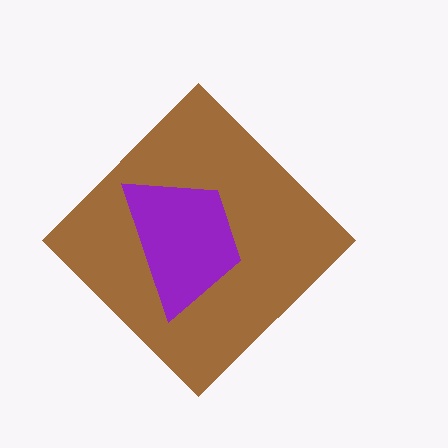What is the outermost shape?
The brown diamond.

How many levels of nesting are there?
2.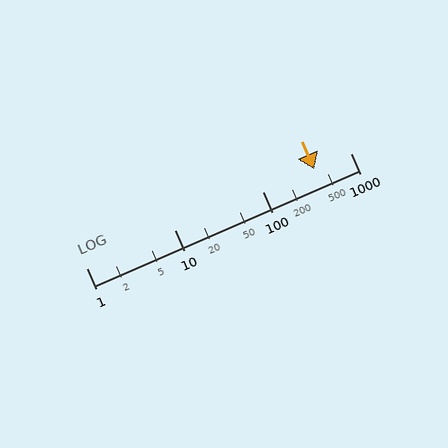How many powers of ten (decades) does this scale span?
The scale spans 3 decades, from 1 to 1000.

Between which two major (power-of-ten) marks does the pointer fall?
The pointer is between 100 and 1000.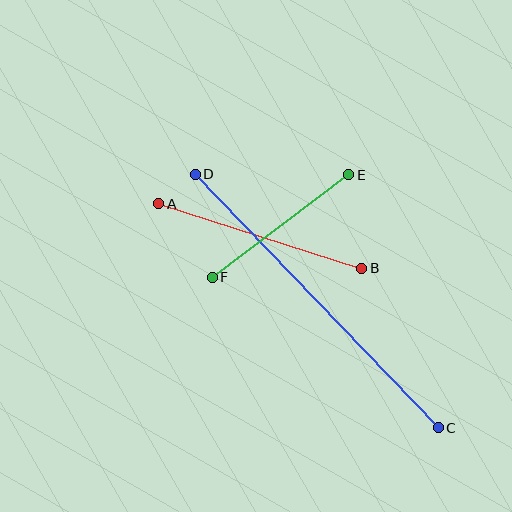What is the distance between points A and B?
The distance is approximately 213 pixels.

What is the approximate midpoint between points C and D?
The midpoint is at approximately (317, 301) pixels.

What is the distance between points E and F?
The distance is approximately 171 pixels.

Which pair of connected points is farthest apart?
Points C and D are farthest apart.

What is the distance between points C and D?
The distance is approximately 351 pixels.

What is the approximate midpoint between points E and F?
The midpoint is at approximately (280, 226) pixels.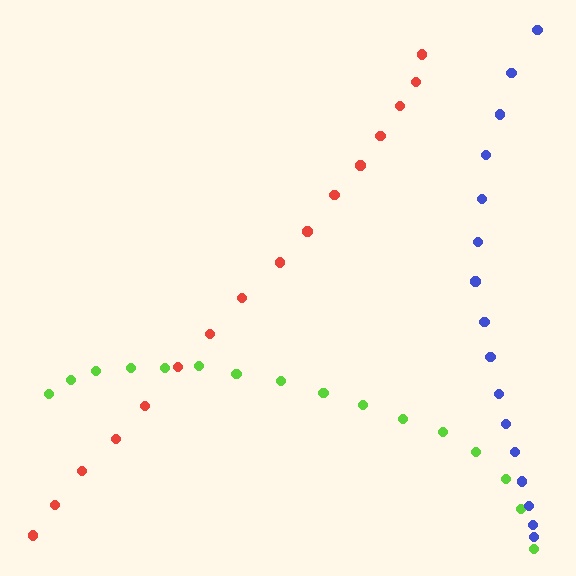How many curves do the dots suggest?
There are 3 distinct paths.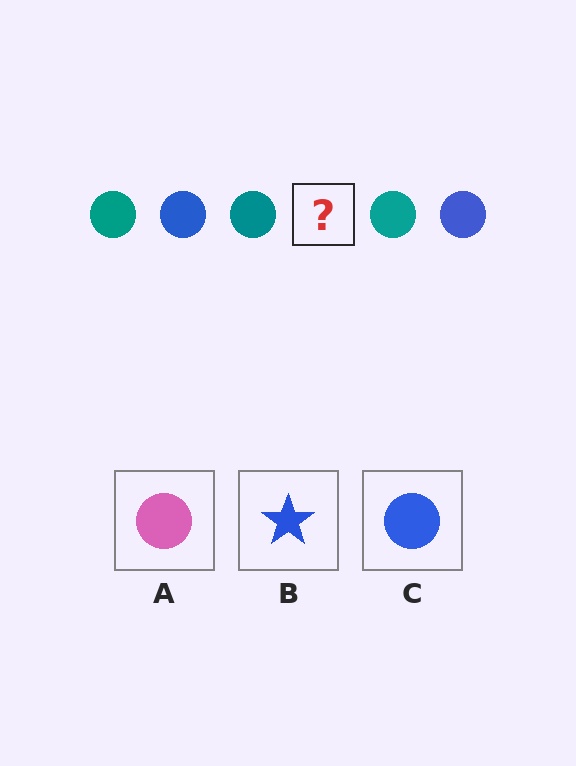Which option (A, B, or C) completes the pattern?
C.